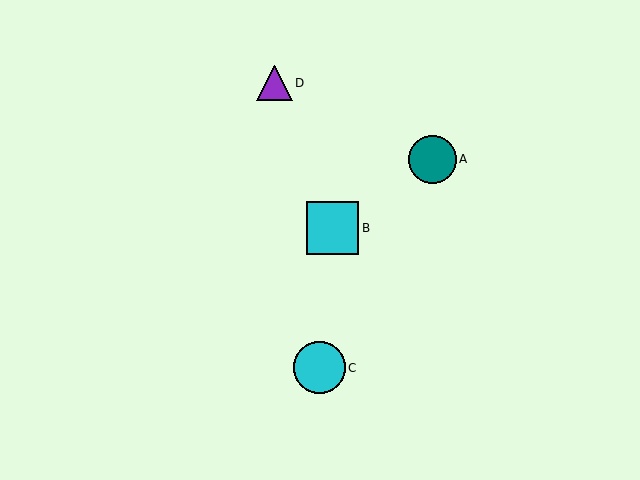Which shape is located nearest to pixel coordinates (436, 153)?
The teal circle (labeled A) at (432, 159) is nearest to that location.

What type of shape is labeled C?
Shape C is a cyan circle.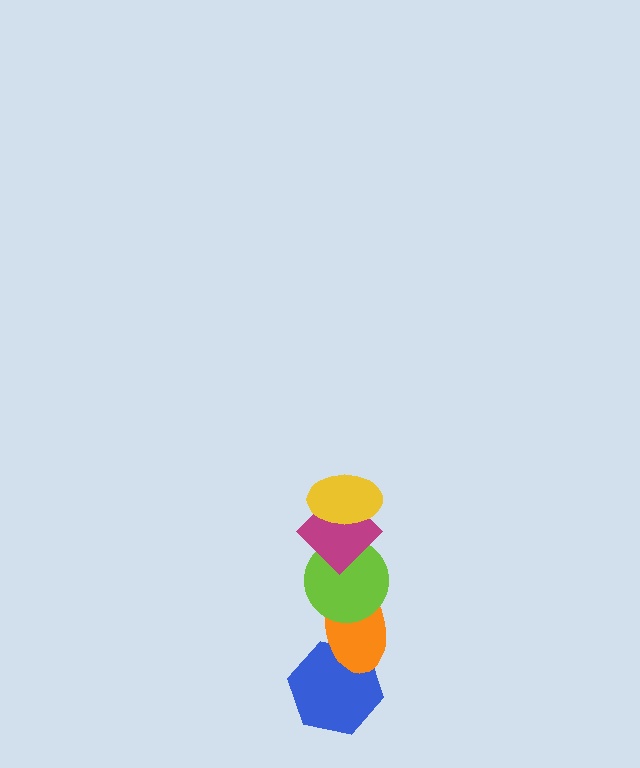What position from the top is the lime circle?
The lime circle is 3rd from the top.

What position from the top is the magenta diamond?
The magenta diamond is 2nd from the top.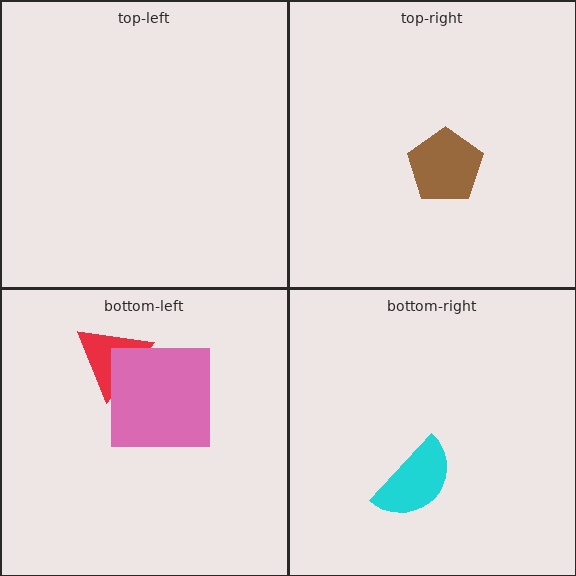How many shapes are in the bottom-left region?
2.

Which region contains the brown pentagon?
The top-right region.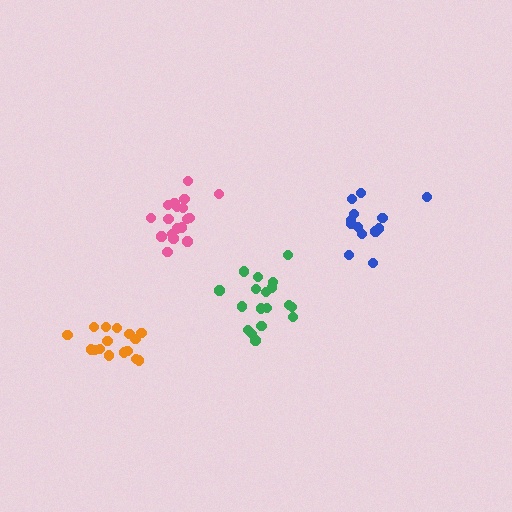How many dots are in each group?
Group 1: 18 dots, Group 2: 18 dots, Group 3: 14 dots, Group 4: 17 dots (67 total).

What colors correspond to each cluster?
The clusters are colored: green, pink, blue, orange.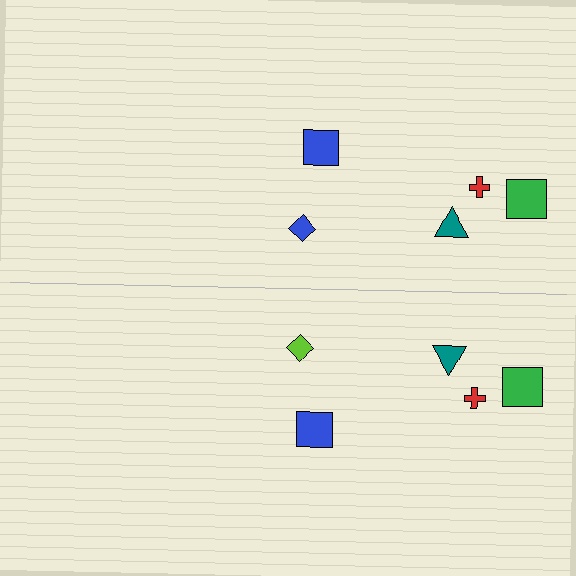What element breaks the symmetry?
The lime diamond on the bottom side breaks the symmetry — its mirror counterpart is blue.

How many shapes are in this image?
There are 10 shapes in this image.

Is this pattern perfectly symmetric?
No, the pattern is not perfectly symmetric. The lime diamond on the bottom side breaks the symmetry — its mirror counterpart is blue.